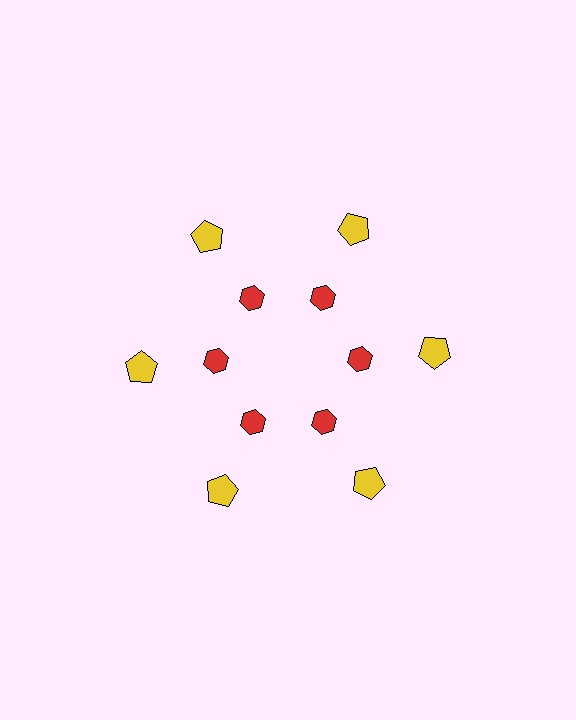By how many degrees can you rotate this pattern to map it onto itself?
The pattern maps onto itself every 60 degrees of rotation.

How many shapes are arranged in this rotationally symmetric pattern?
There are 12 shapes, arranged in 6 groups of 2.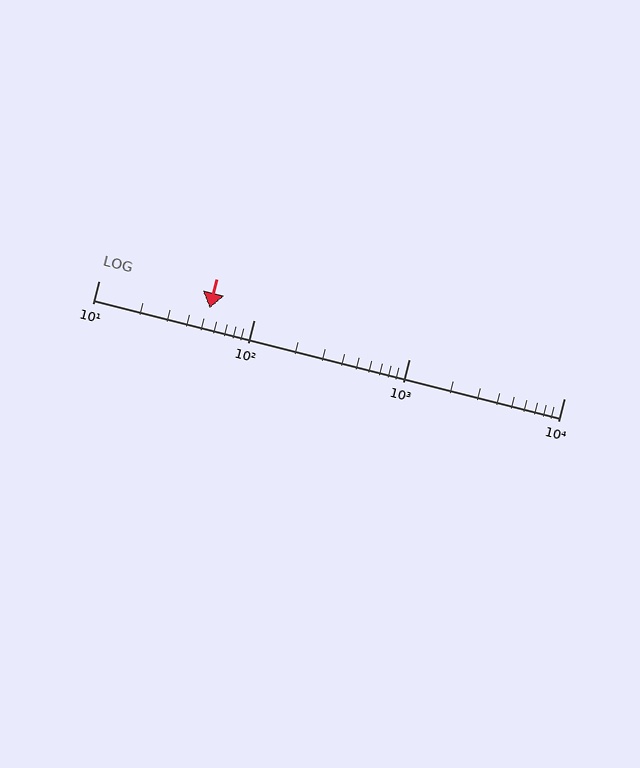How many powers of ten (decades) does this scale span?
The scale spans 3 decades, from 10 to 10000.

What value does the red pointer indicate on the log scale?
The pointer indicates approximately 52.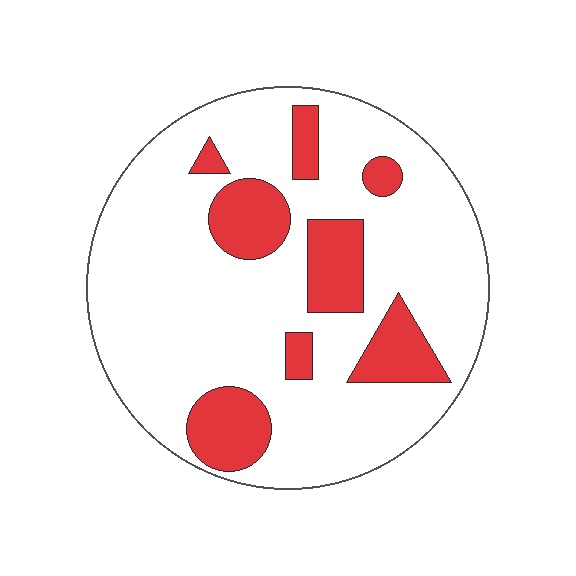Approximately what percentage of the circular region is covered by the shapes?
Approximately 20%.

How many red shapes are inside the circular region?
8.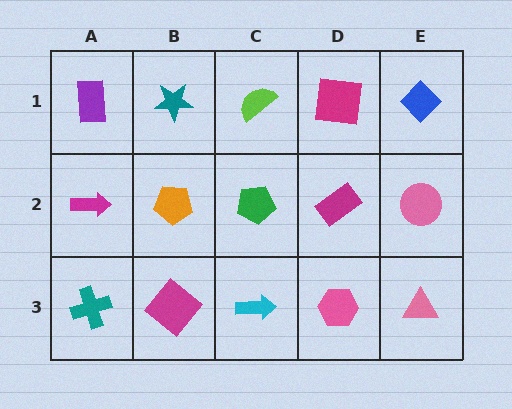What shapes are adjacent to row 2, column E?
A blue diamond (row 1, column E), a pink triangle (row 3, column E), a magenta rectangle (row 2, column D).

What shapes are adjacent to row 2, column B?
A teal star (row 1, column B), a magenta diamond (row 3, column B), a magenta arrow (row 2, column A), a green pentagon (row 2, column C).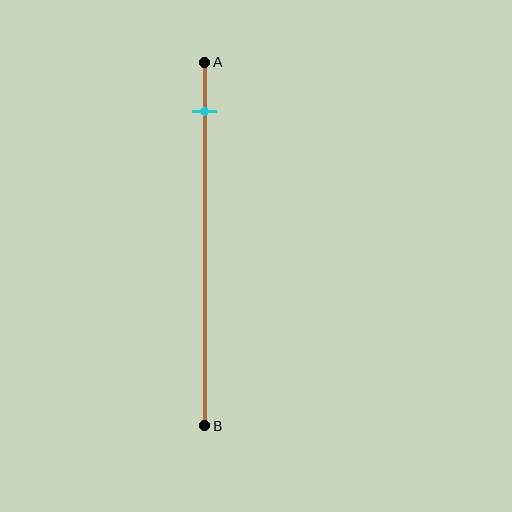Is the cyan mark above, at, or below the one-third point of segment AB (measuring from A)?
The cyan mark is above the one-third point of segment AB.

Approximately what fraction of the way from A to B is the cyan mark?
The cyan mark is approximately 15% of the way from A to B.